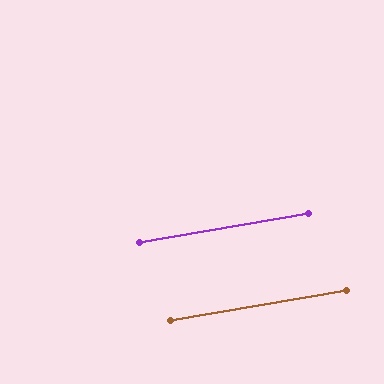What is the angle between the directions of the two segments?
Approximately 0 degrees.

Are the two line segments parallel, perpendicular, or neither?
Parallel — their directions differ by only 0.2°.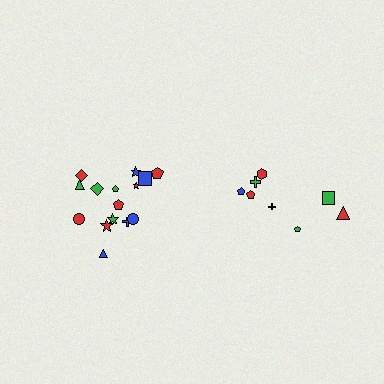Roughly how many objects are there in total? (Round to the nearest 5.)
Roughly 25 objects in total.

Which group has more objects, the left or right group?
The left group.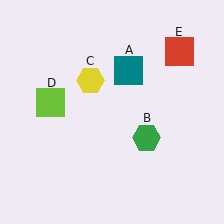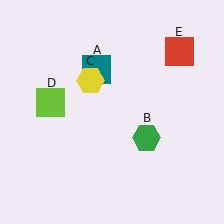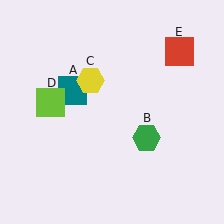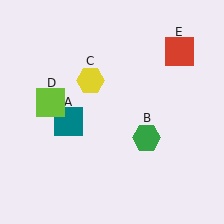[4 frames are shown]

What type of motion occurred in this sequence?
The teal square (object A) rotated counterclockwise around the center of the scene.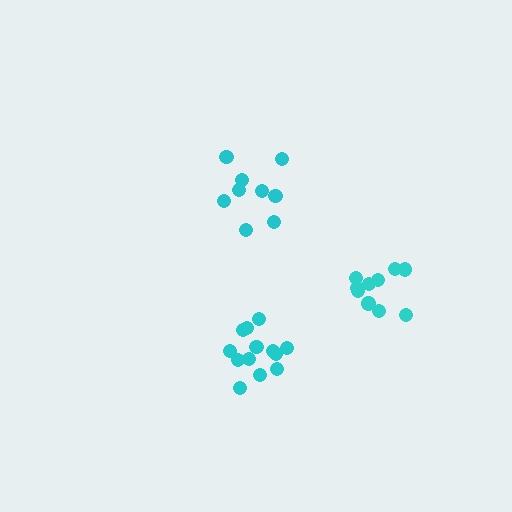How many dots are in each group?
Group 1: 9 dots, Group 2: 13 dots, Group 3: 10 dots (32 total).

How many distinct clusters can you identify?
There are 3 distinct clusters.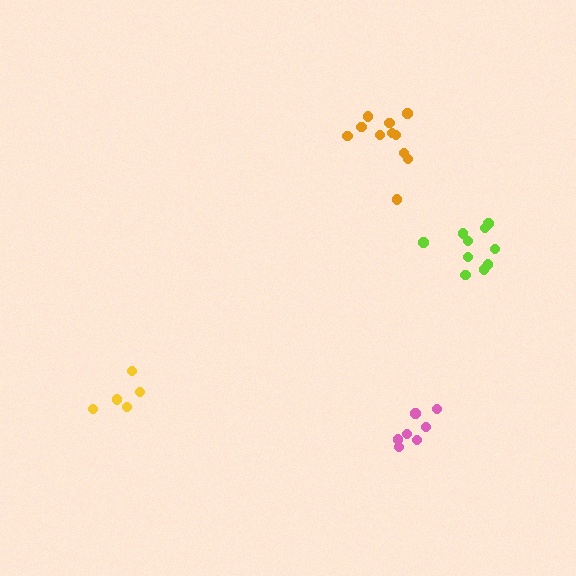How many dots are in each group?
Group 1: 7 dots, Group 2: 5 dots, Group 3: 11 dots, Group 4: 10 dots (33 total).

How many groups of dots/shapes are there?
There are 4 groups.